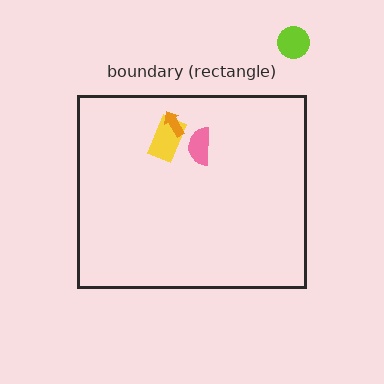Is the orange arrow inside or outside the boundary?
Inside.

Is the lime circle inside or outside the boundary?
Outside.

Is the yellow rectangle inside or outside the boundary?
Inside.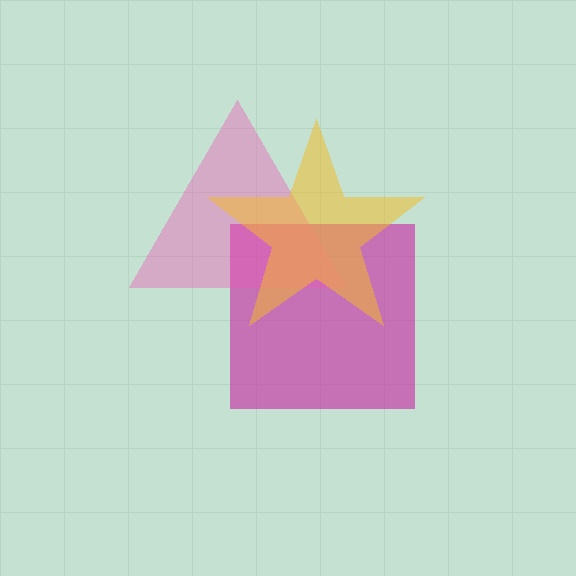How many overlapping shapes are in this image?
There are 3 overlapping shapes in the image.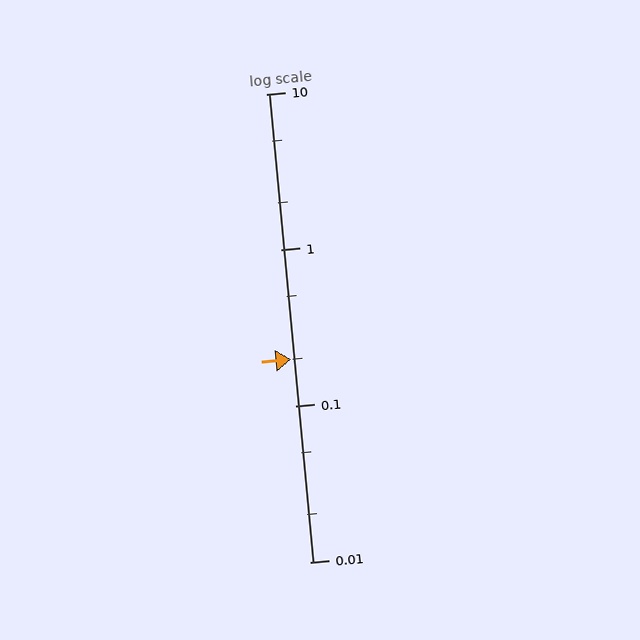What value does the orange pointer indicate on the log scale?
The pointer indicates approximately 0.2.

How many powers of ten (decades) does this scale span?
The scale spans 3 decades, from 0.01 to 10.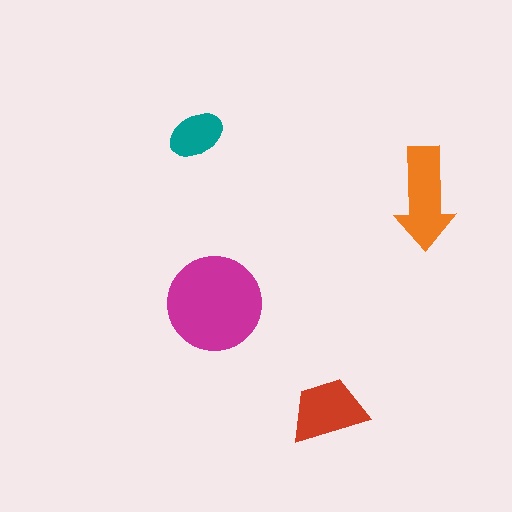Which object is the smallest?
The teal ellipse.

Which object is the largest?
The magenta circle.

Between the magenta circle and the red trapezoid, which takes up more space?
The magenta circle.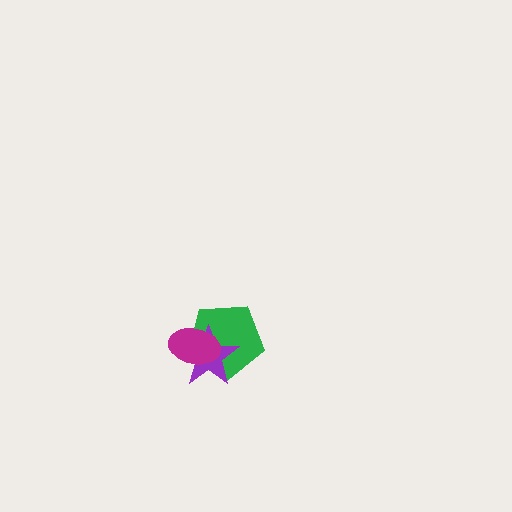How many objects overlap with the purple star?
2 objects overlap with the purple star.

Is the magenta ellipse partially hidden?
No, no other shape covers it.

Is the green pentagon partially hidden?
Yes, it is partially covered by another shape.